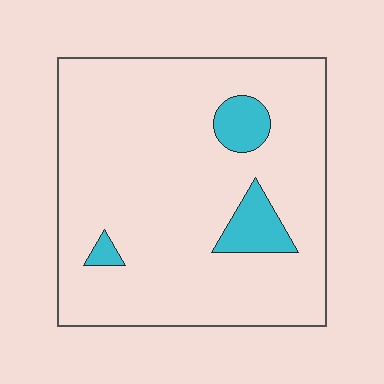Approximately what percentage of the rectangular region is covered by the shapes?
Approximately 10%.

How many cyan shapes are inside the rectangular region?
3.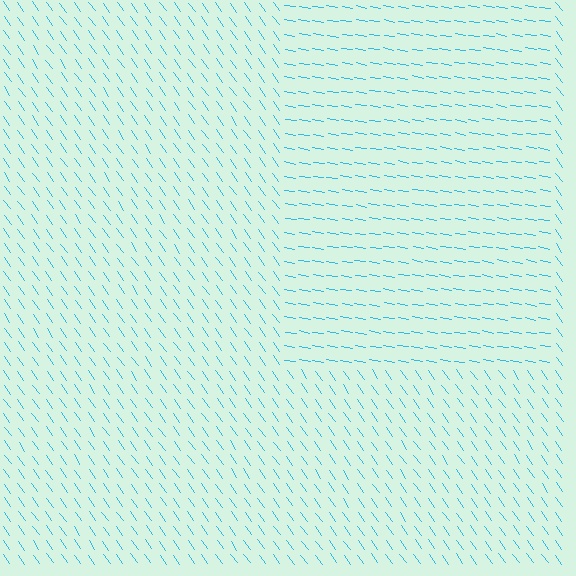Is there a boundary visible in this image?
Yes, there is a texture boundary formed by a change in line orientation.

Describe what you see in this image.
The image is filled with small cyan line segments. A rectangle region in the image has lines oriented differently from the surrounding lines, creating a visible texture boundary.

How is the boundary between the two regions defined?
The boundary is defined purely by a change in line orientation (approximately 45 degrees difference). All lines are the same color and thickness.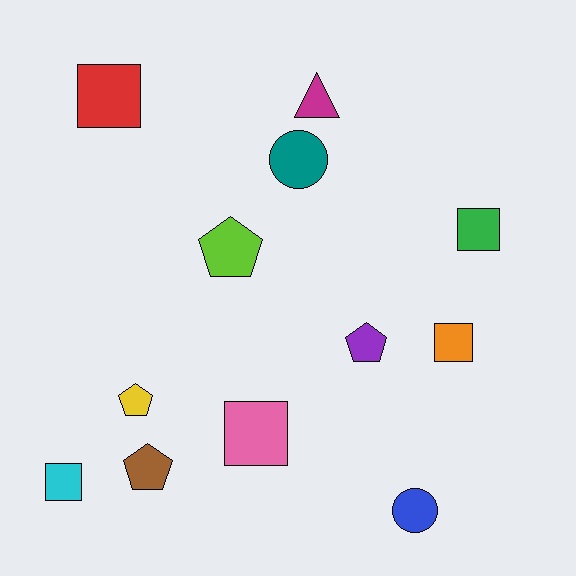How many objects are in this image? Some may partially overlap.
There are 12 objects.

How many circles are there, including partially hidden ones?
There are 2 circles.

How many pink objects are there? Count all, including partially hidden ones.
There is 1 pink object.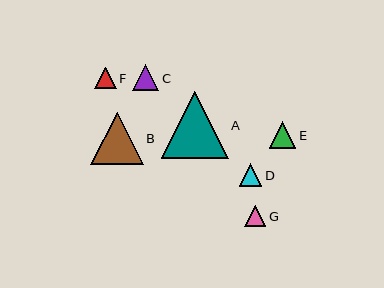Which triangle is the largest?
Triangle A is the largest with a size of approximately 66 pixels.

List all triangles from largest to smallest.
From largest to smallest: A, B, E, C, D, G, F.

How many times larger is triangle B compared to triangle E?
Triangle B is approximately 2.0 times the size of triangle E.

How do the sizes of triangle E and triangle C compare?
Triangle E and triangle C are approximately the same size.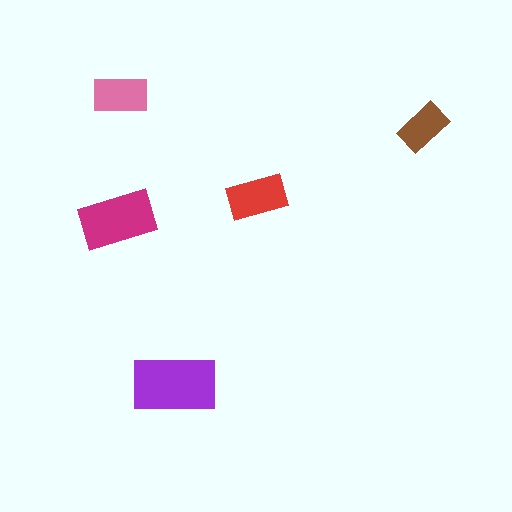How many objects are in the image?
There are 5 objects in the image.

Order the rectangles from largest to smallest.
the purple one, the magenta one, the red one, the pink one, the brown one.